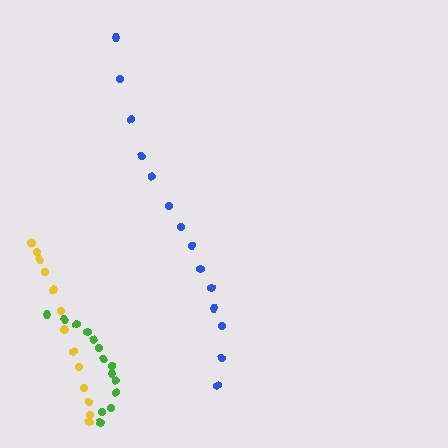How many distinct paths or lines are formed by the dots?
There are 3 distinct paths.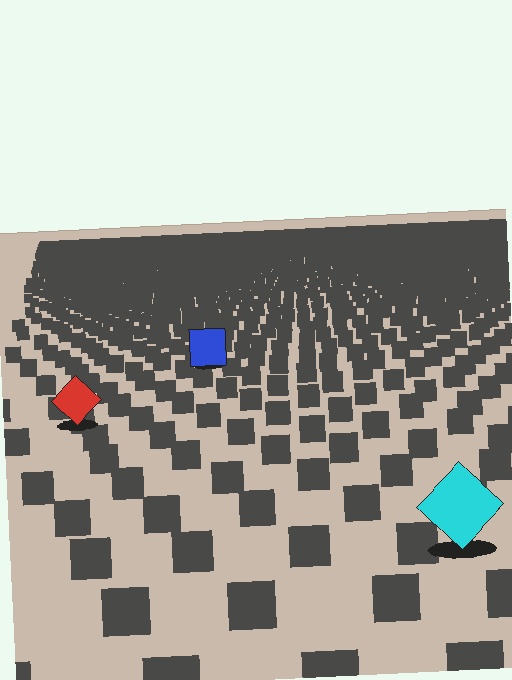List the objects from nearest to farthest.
From nearest to farthest: the cyan diamond, the red diamond, the blue square.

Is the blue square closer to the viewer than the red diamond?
No. The red diamond is closer — you can tell from the texture gradient: the ground texture is coarser near it.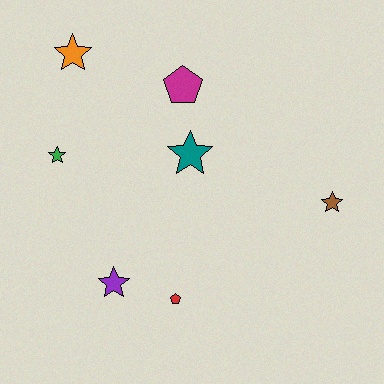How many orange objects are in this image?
There is 1 orange object.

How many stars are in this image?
There are 5 stars.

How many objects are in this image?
There are 7 objects.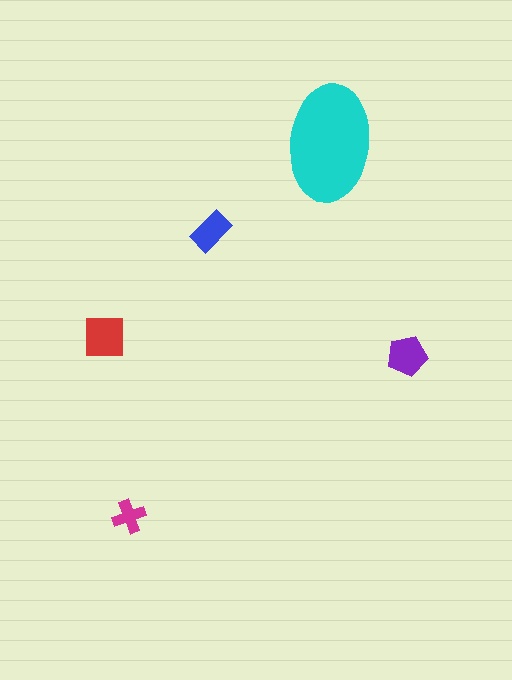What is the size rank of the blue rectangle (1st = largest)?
4th.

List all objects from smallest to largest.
The magenta cross, the blue rectangle, the purple pentagon, the red square, the cyan ellipse.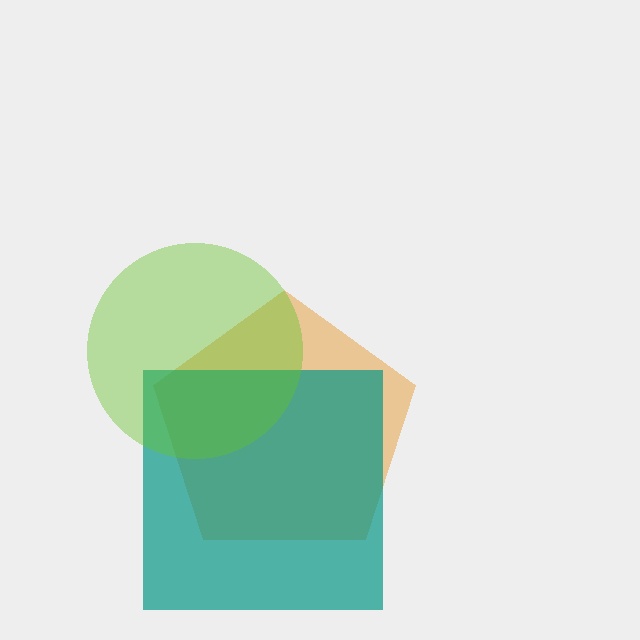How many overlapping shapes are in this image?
There are 3 overlapping shapes in the image.